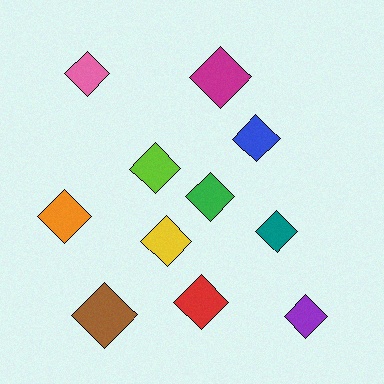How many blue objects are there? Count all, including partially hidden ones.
There is 1 blue object.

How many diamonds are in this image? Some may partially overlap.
There are 11 diamonds.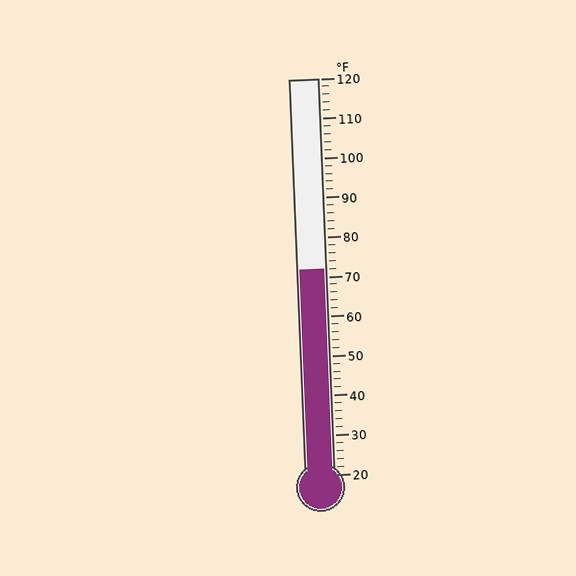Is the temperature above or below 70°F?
The temperature is above 70°F.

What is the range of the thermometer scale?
The thermometer scale ranges from 20°F to 120°F.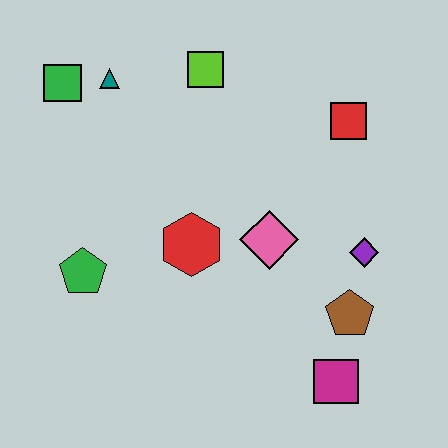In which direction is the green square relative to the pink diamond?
The green square is to the left of the pink diamond.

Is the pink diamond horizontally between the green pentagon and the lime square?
No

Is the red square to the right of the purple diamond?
No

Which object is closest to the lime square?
The teal triangle is closest to the lime square.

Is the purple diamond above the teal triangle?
No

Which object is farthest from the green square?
The magenta square is farthest from the green square.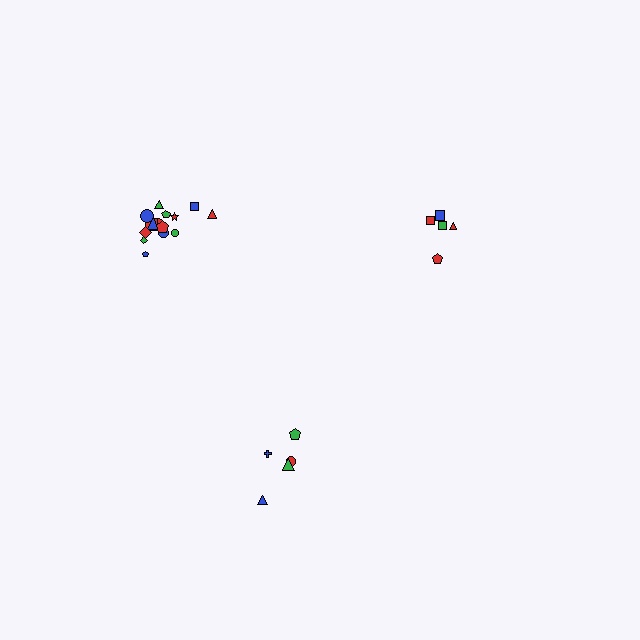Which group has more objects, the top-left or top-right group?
The top-left group.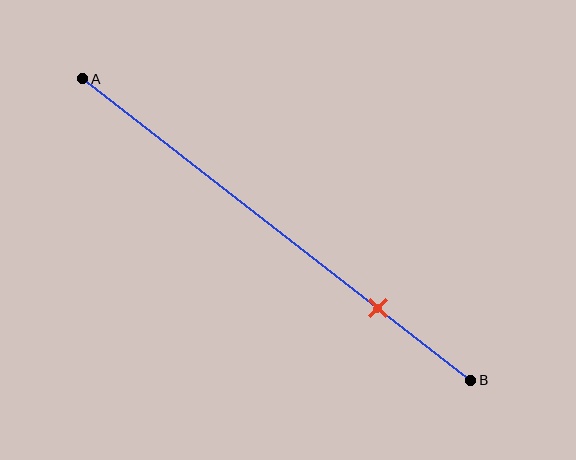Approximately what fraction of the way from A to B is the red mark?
The red mark is approximately 75% of the way from A to B.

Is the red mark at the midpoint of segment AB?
No, the mark is at about 75% from A, not at the 50% midpoint.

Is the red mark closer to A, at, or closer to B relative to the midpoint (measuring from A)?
The red mark is closer to point B than the midpoint of segment AB.